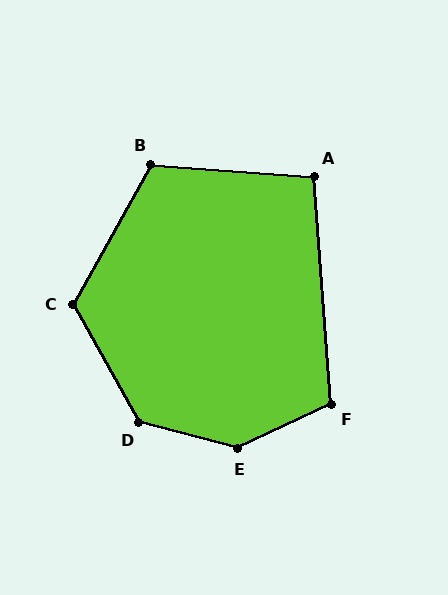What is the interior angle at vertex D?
Approximately 134 degrees (obtuse).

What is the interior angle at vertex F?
Approximately 111 degrees (obtuse).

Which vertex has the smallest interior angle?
A, at approximately 98 degrees.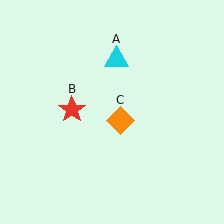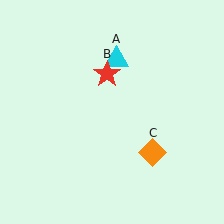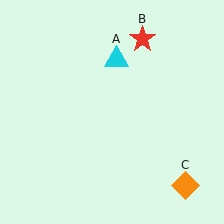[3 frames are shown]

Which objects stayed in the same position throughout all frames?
Cyan triangle (object A) remained stationary.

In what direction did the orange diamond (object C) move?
The orange diamond (object C) moved down and to the right.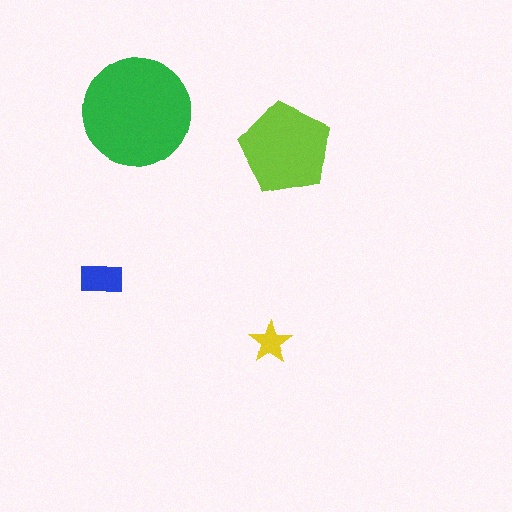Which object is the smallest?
The yellow star.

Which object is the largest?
The green circle.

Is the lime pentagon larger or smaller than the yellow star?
Larger.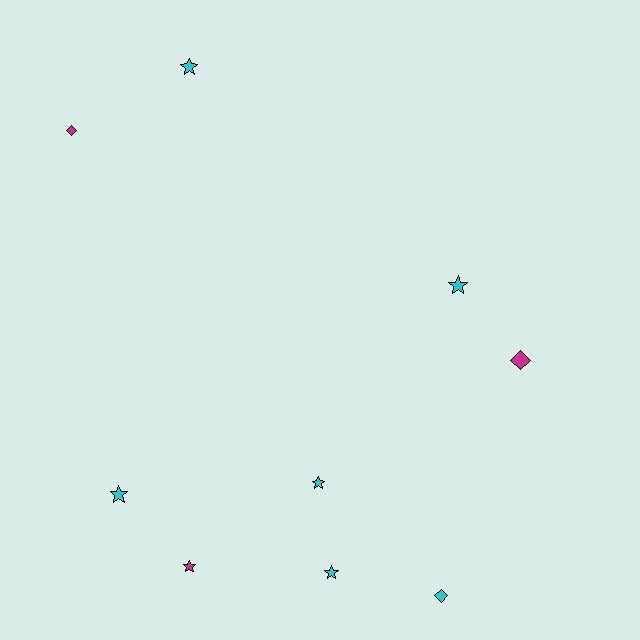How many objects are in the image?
There are 9 objects.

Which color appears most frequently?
Cyan, with 6 objects.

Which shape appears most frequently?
Star, with 6 objects.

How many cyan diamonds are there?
There is 1 cyan diamond.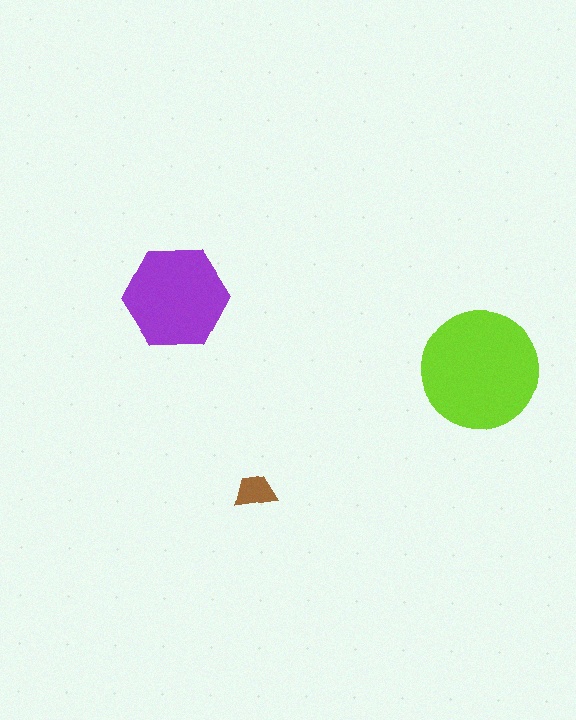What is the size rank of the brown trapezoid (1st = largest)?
3rd.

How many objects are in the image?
There are 3 objects in the image.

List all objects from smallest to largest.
The brown trapezoid, the purple hexagon, the lime circle.